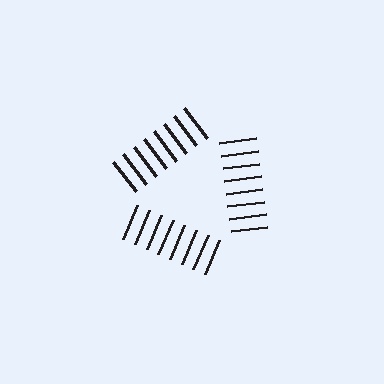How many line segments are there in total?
24 — 8 along each of the 3 edges.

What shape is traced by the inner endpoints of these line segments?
An illusory triangle — the line segments terminate on its edges but no continuous stroke is drawn.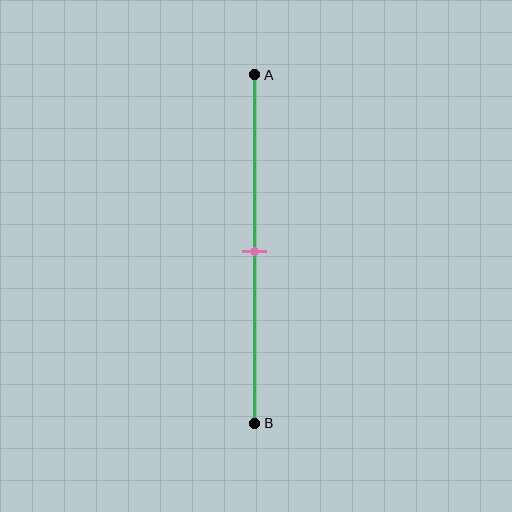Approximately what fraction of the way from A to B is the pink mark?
The pink mark is approximately 50% of the way from A to B.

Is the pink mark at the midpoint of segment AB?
Yes, the mark is approximately at the midpoint.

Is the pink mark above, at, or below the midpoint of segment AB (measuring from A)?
The pink mark is approximately at the midpoint of segment AB.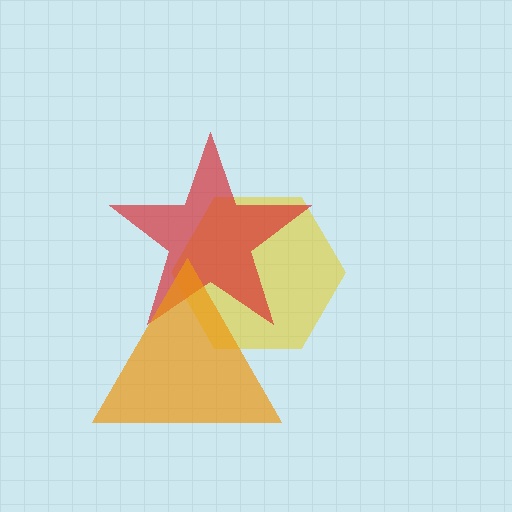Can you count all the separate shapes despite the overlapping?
Yes, there are 3 separate shapes.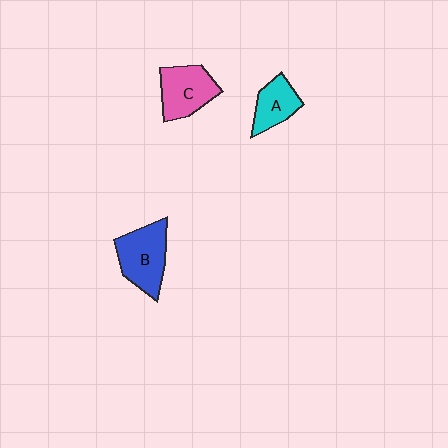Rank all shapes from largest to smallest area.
From largest to smallest: B (blue), C (pink), A (cyan).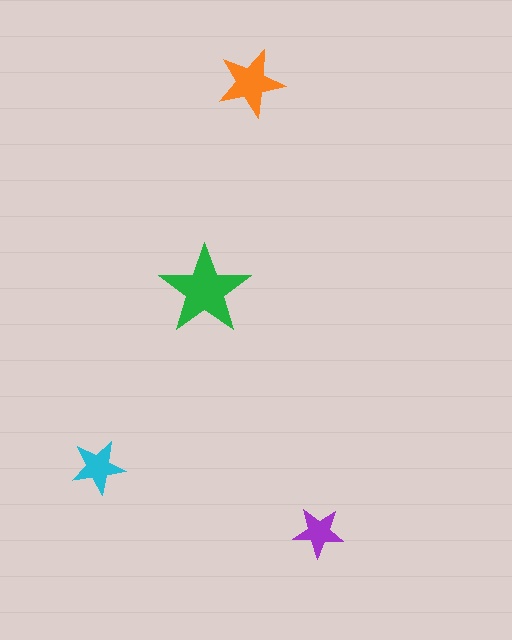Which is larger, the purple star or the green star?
The green one.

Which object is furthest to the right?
The purple star is rightmost.